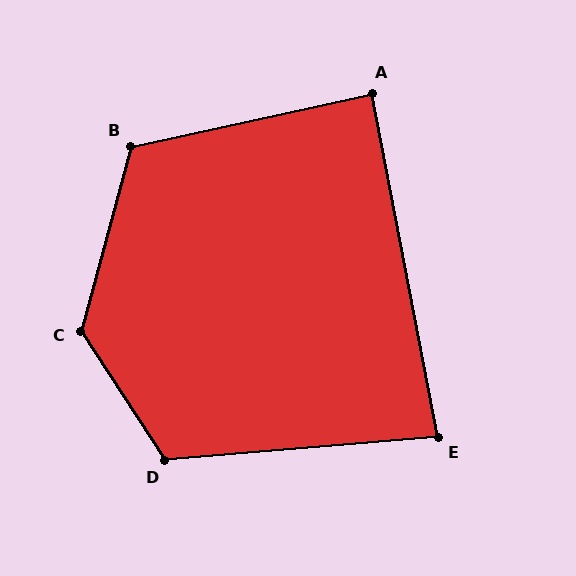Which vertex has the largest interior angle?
C, at approximately 132 degrees.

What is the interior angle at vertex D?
Approximately 118 degrees (obtuse).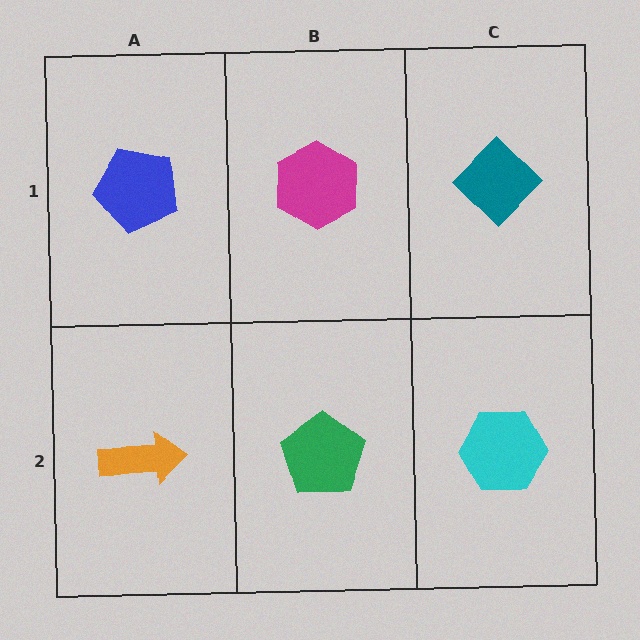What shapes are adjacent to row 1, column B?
A green pentagon (row 2, column B), a blue pentagon (row 1, column A), a teal diamond (row 1, column C).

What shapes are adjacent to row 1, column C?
A cyan hexagon (row 2, column C), a magenta hexagon (row 1, column B).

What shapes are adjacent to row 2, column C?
A teal diamond (row 1, column C), a green pentagon (row 2, column B).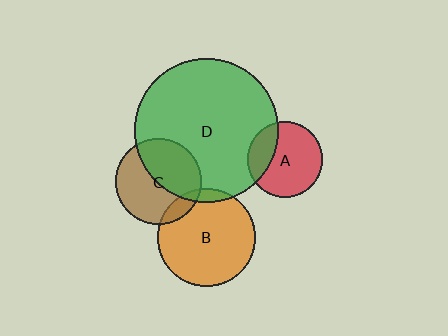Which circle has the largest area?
Circle D (green).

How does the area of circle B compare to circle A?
Approximately 1.7 times.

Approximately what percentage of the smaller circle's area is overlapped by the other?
Approximately 10%.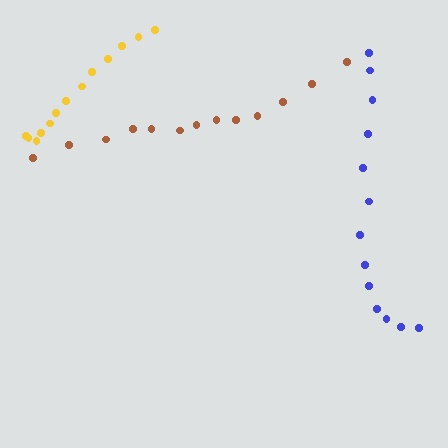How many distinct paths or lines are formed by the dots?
There are 3 distinct paths.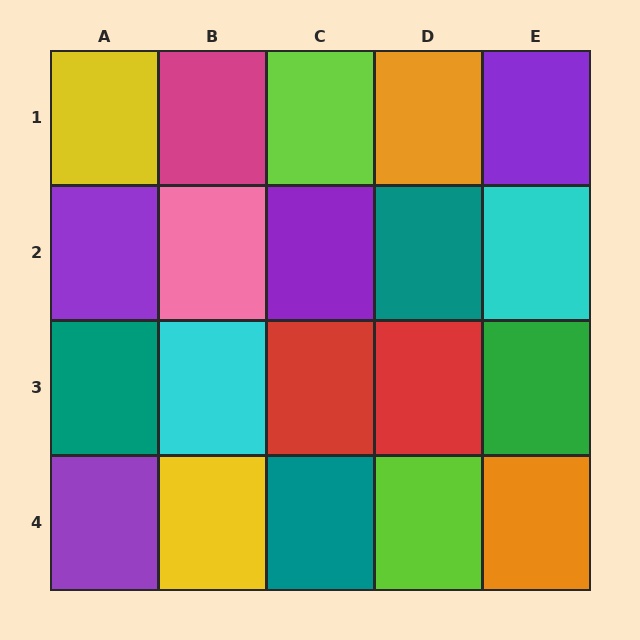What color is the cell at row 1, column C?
Lime.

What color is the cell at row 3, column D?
Red.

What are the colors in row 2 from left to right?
Purple, pink, purple, teal, cyan.